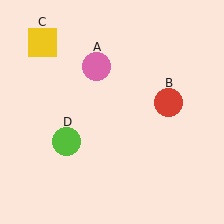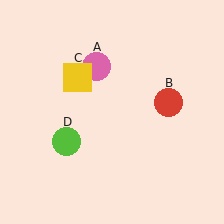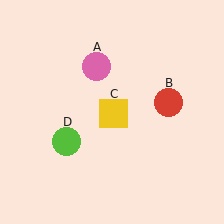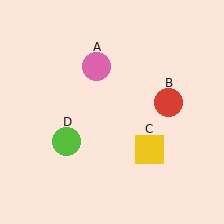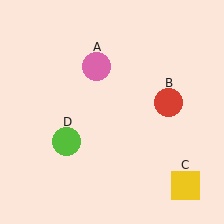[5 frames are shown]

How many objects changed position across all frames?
1 object changed position: yellow square (object C).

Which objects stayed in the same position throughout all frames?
Pink circle (object A) and red circle (object B) and lime circle (object D) remained stationary.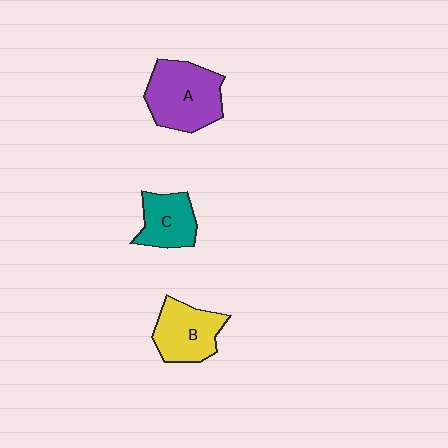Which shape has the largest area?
Shape A (purple).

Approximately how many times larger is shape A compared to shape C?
Approximately 1.6 times.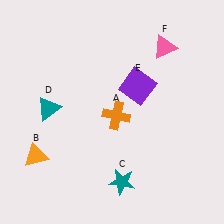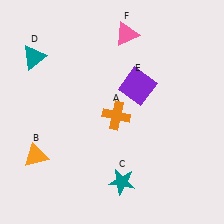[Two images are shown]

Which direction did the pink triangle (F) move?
The pink triangle (F) moved left.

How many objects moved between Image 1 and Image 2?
2 objects moved between the two images.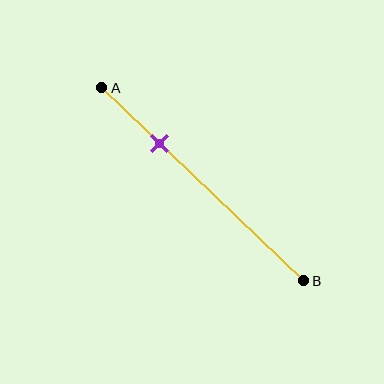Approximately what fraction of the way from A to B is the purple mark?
The purple mark is approximately 30% of the way from A to B.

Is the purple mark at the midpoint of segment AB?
No, the mark is at about 30% from A, not at the 50% midpoint.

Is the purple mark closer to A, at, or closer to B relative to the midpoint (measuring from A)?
The purple mark is closer to point A than the midpoint of segment AB.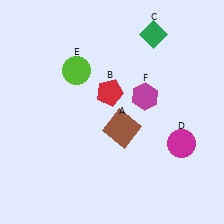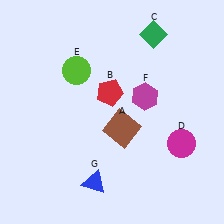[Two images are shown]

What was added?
A blue triangle (G) was added in Image 2.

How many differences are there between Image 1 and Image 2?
There is 1 difference between the two images.